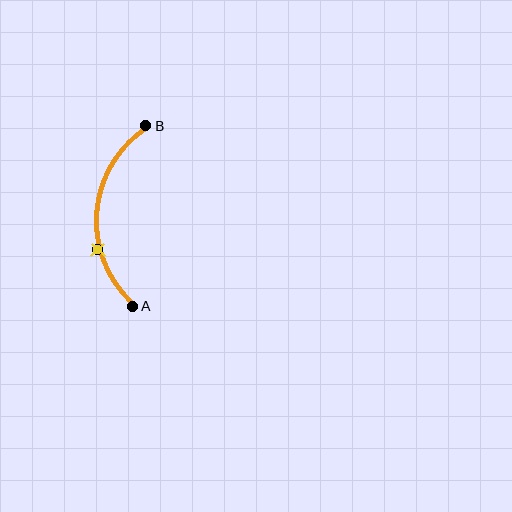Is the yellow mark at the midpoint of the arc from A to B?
No. The yellow mark lies on the arc but is closer to endpoint A. The arc midpoint would be at the point on the curve equidistant along the arc from both A and B.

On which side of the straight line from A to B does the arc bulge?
The arc bulges to the left of the straight line connecting A and B.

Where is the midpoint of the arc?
The arc midpoint is the point on the curve farthest from the straight line joining A and B. It sits to the left of that line.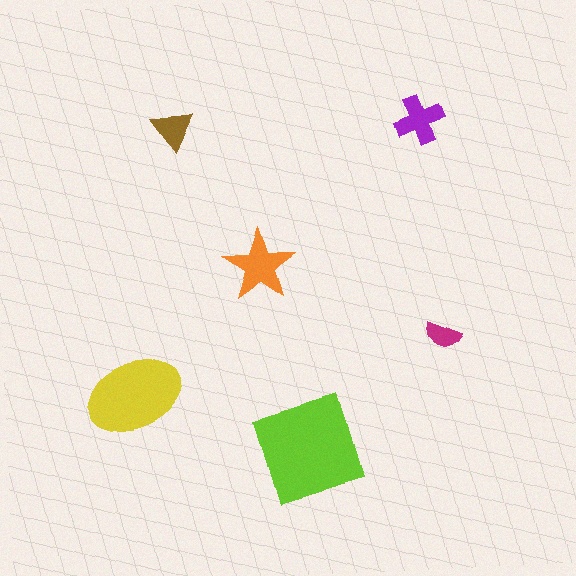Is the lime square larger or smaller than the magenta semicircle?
Larger.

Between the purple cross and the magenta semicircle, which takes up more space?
The purple cross.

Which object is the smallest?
The magenta semicircle.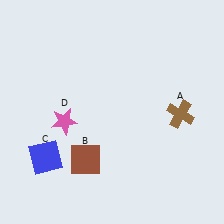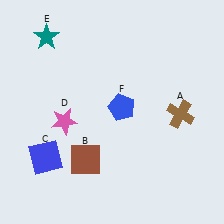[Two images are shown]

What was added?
A teal star (E), a blue pentagon (F) were added in Image 2.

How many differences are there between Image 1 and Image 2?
There are 2 differences between the two images.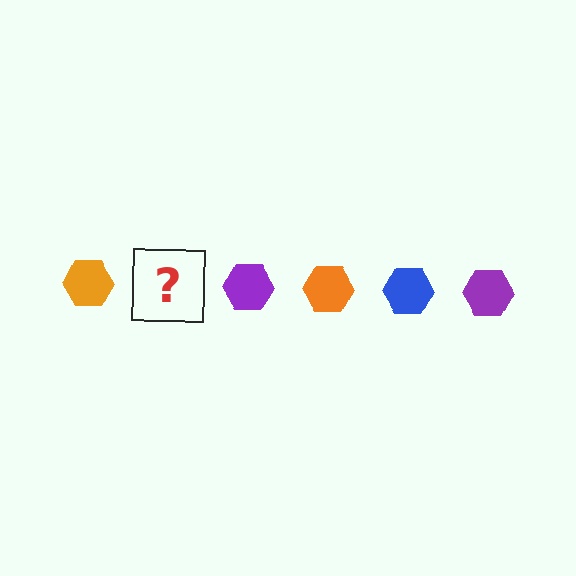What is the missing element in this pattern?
The missing element is a blue hexagon.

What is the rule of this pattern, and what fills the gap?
The rule is that the pattern cycles through orange, blue, purple hexagons. The gap should be filled with a blue hexagon.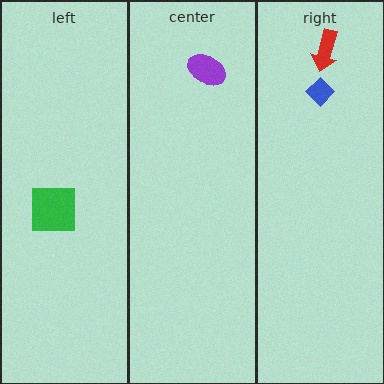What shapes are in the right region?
The red arrow, the blue diamond.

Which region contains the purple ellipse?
The center region.